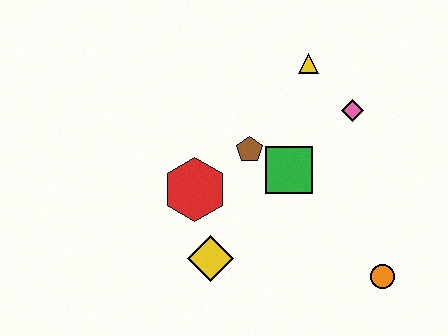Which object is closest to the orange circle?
The green square is closest to the orange circle.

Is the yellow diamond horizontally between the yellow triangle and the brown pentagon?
No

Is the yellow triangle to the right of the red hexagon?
Yes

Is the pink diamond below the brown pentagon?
No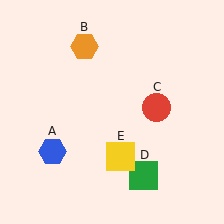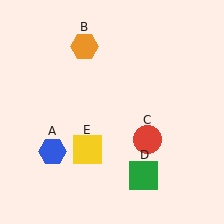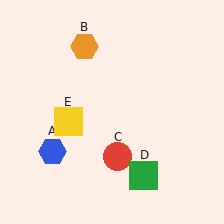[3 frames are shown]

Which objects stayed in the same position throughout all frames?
Blue hexagon (object A) and orange hexagon (object B) and green square (object D) remained stationary.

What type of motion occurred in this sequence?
The red circle (object C), yellow square (object E) rotated clockwise around the center of the scene.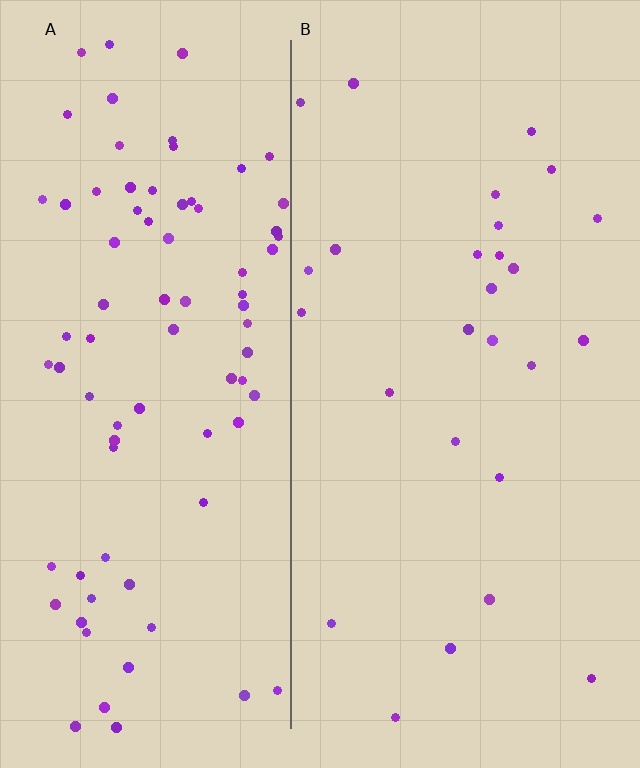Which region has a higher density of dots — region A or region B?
A (the left).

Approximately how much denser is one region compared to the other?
Approximately 3.1× — region A over region B.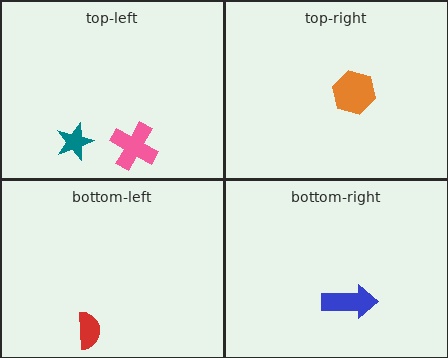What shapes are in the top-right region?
The orange hexagon.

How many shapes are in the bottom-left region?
1.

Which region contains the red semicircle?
The bottom-left region.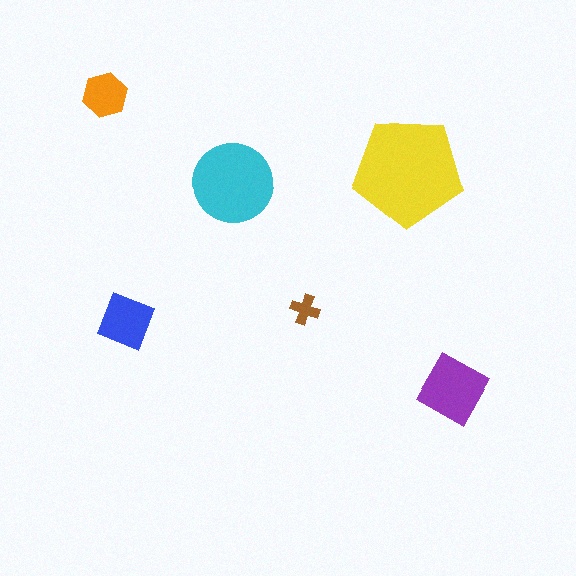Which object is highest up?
The orange hexagon is topmost.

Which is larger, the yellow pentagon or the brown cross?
The yellow pentagon.